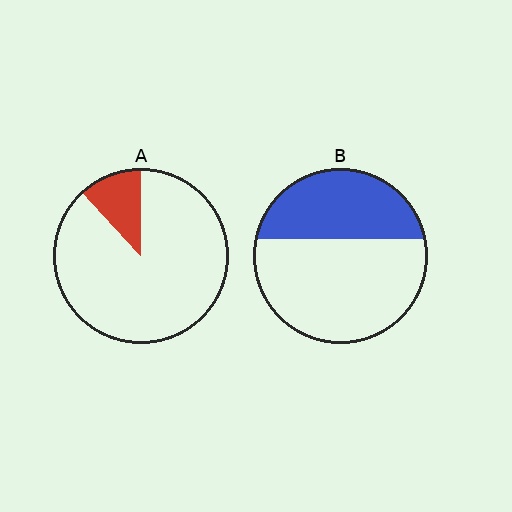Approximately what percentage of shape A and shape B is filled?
A is approximately 10% and B is approximately 40%.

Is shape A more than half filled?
No.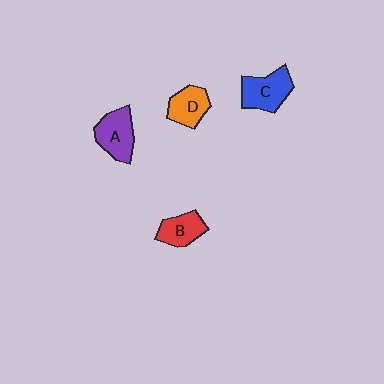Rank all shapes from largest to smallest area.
From largest to smallest: C (blue), A (purple), D (orange), B (red).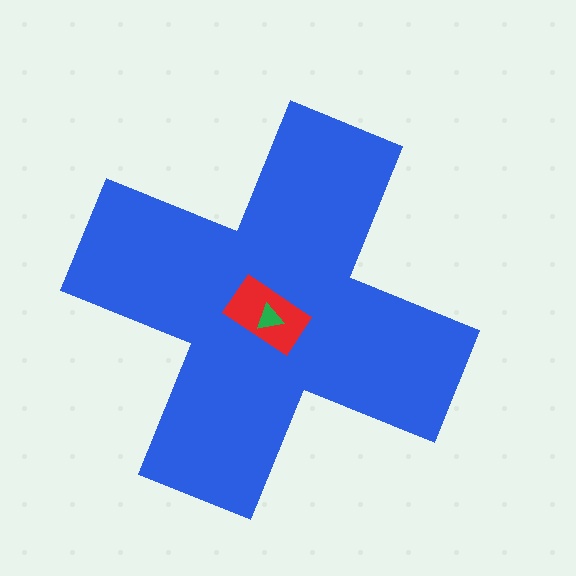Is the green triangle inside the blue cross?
Yes.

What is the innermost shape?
The green triangle.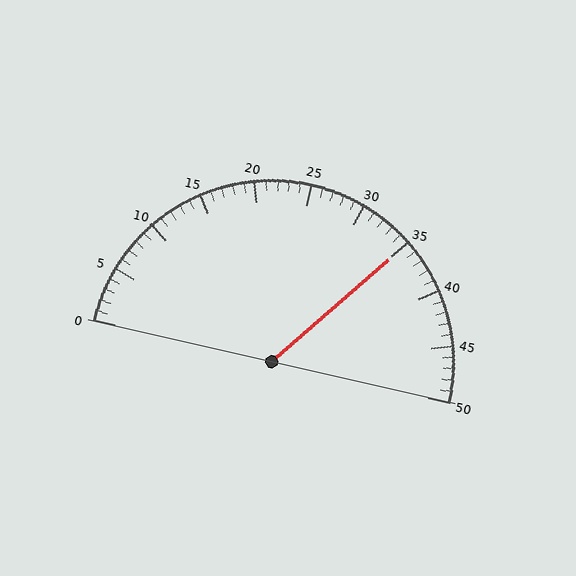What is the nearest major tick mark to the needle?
The nearest major tick mark is 35.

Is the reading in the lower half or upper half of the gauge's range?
The reading is in the upper half of the range (0 to 50).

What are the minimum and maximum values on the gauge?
The gauge ranges from 0 to 50.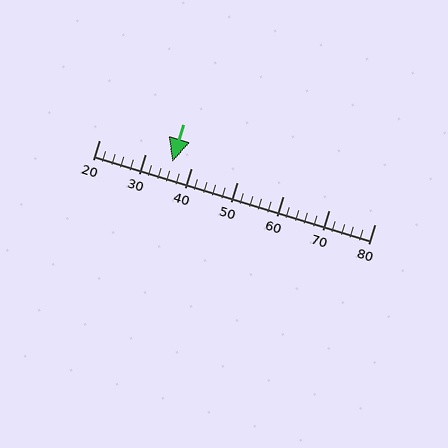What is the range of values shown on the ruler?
The ruler shows values from 20 to 80.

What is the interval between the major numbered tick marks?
The major tick marks are spaced 10 units apart.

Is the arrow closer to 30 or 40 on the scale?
The arrow is closer to 40.